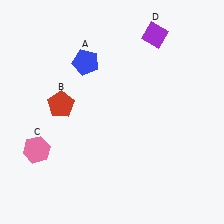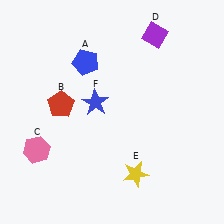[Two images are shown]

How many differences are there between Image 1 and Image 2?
There are 2 differences between the two images.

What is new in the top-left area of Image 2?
A blue star (F) was added in the top-left area of Image 2.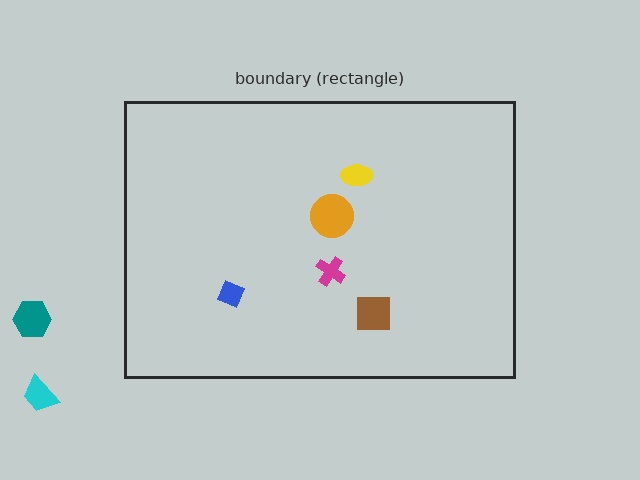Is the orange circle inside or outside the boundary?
Inside.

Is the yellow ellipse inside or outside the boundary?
Inside.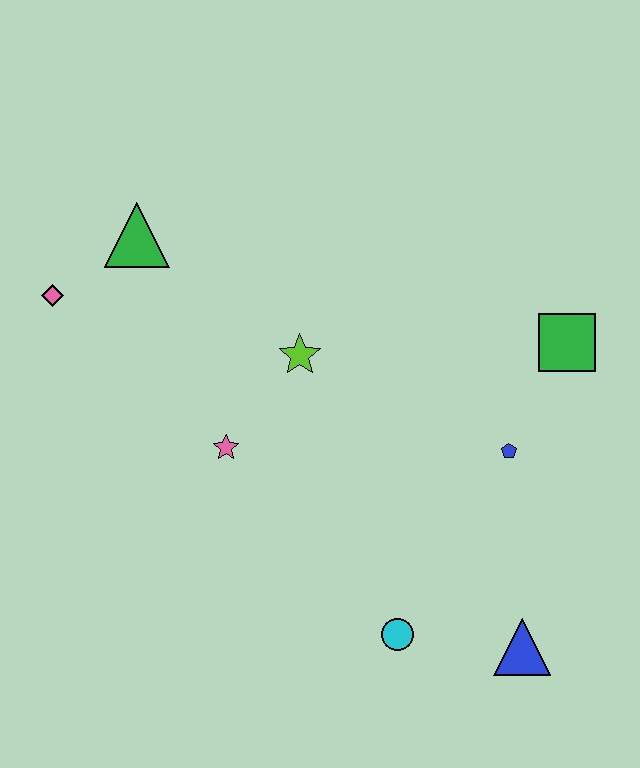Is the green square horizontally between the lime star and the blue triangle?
No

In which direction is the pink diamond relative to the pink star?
The pink diamond is to the left of the pink star.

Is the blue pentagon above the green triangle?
No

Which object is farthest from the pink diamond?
The blue triangle is farthest from the pink diamond.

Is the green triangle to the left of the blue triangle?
Yes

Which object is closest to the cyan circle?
The blue triangle is closest to the cyan circle.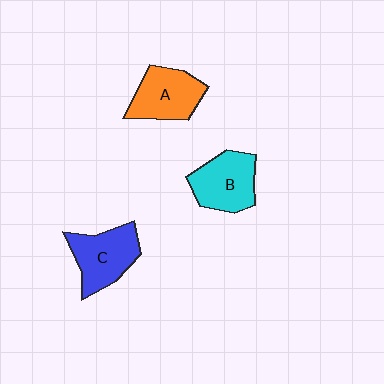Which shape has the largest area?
Shape C (blue).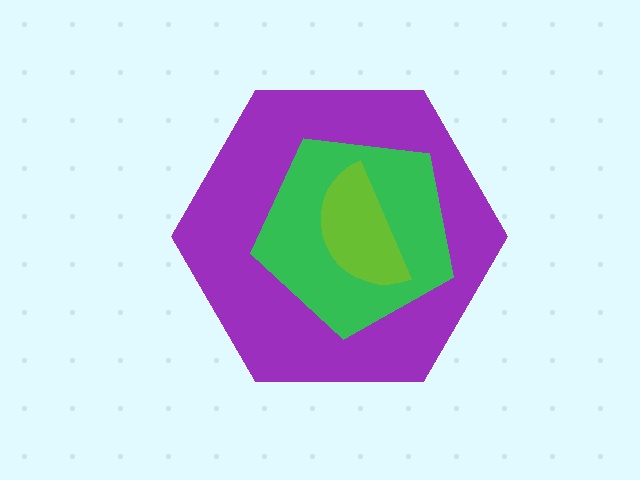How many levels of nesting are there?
3.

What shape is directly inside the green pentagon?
The lime semicircle.